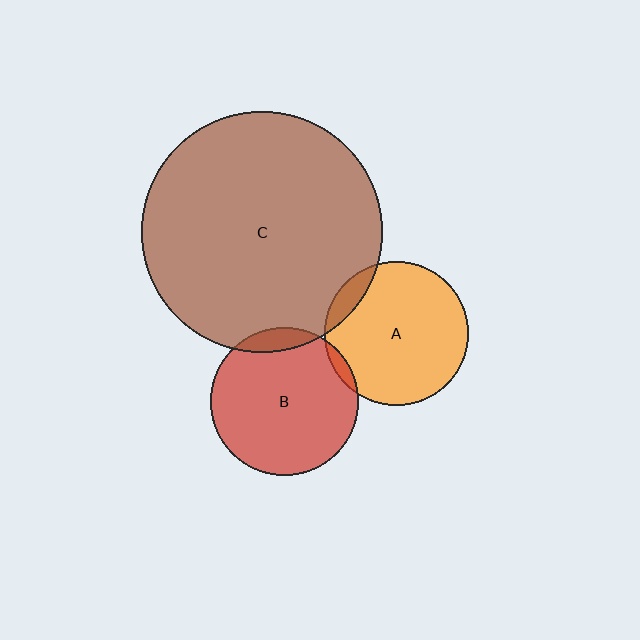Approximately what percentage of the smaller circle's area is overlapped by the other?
Approximately 5%.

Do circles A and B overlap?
Yes.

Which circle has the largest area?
Circle C (brown).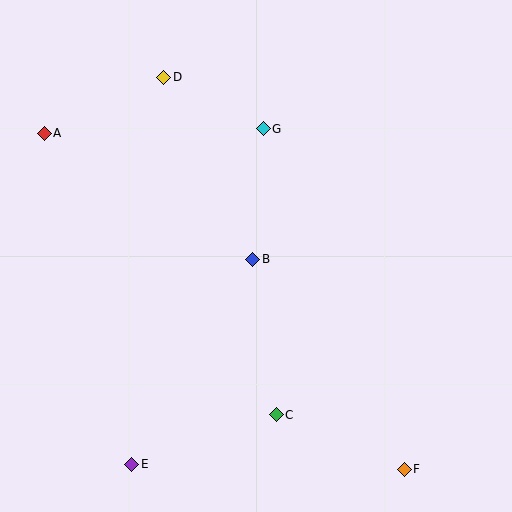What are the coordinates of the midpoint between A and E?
The midpoint between A and E is at (88, 299).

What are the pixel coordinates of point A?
Point A is at (44, 133).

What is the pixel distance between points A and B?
The distance between A and B is 244 pixels.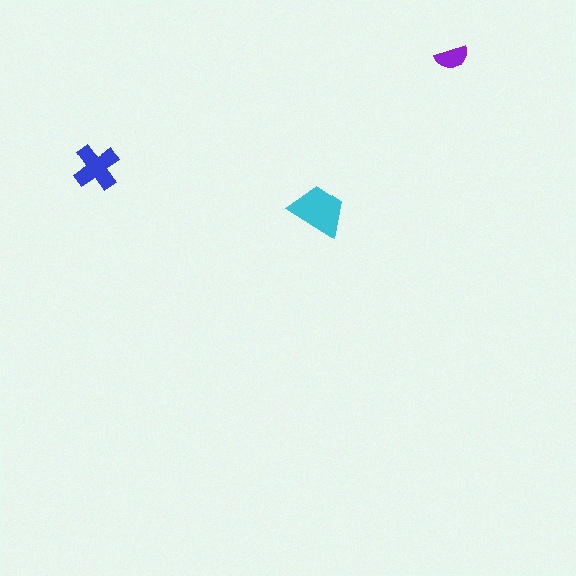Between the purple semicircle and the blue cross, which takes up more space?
The blue cross.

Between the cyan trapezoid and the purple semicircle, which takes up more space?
The cyan trapezoid.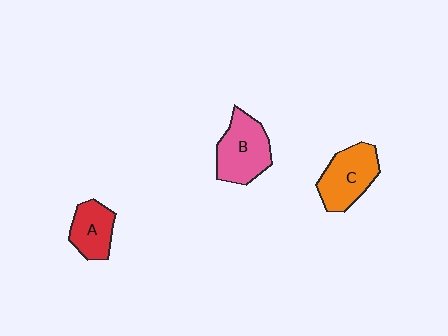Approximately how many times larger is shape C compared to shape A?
Approximately 1.4 times.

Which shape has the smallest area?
Shape A (red).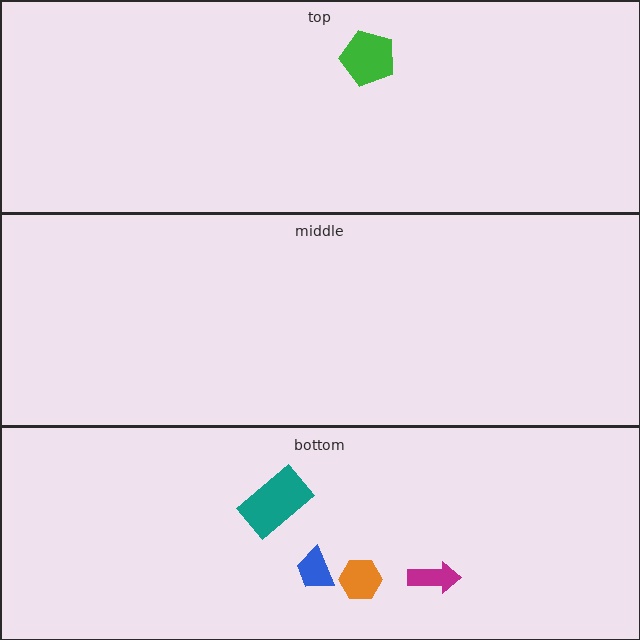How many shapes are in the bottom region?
4.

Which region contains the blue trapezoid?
The bottom region.